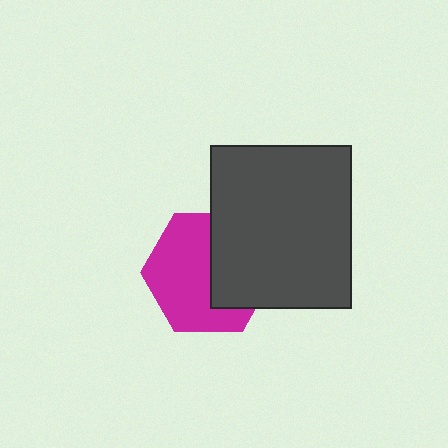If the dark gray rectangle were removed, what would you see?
You would see the complete magenta hexagon.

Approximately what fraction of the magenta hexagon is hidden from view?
Roughly 42% of the magenta hexagon is hidden behind the dark gray rectangle.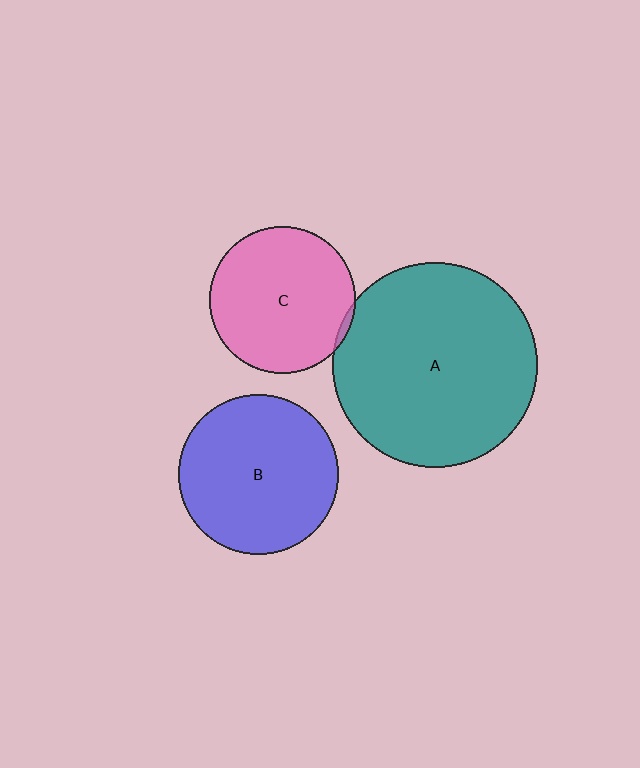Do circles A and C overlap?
Yes.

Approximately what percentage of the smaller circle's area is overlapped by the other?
Approximately 5%.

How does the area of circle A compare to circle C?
Approximately 2.0 times.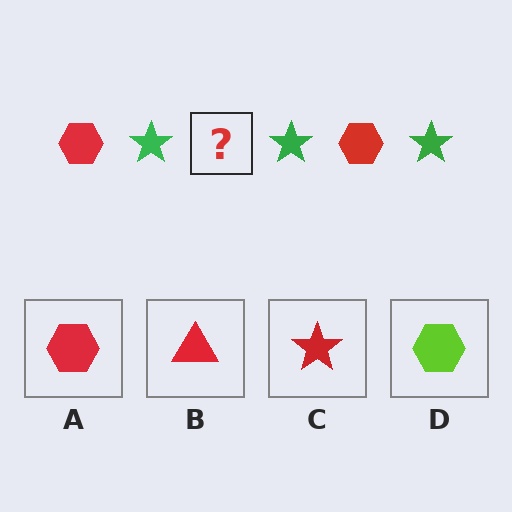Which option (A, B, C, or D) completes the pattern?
A.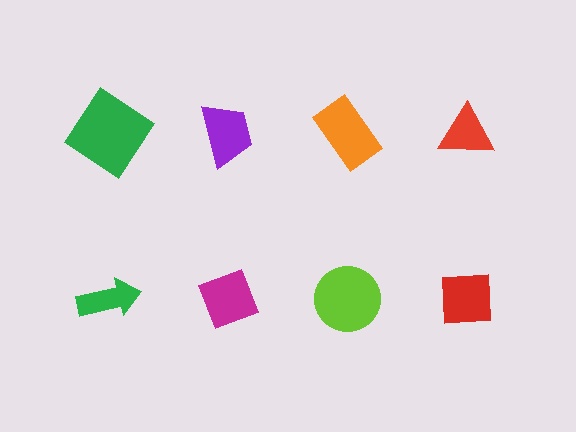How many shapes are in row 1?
4 shapes.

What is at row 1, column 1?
A green diamond.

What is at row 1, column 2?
A purple trapezoid.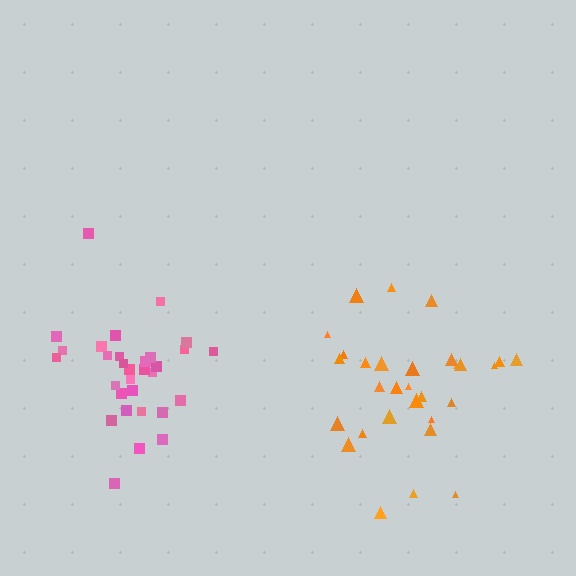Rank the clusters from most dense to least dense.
pink, orange.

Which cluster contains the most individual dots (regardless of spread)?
Pink (31).